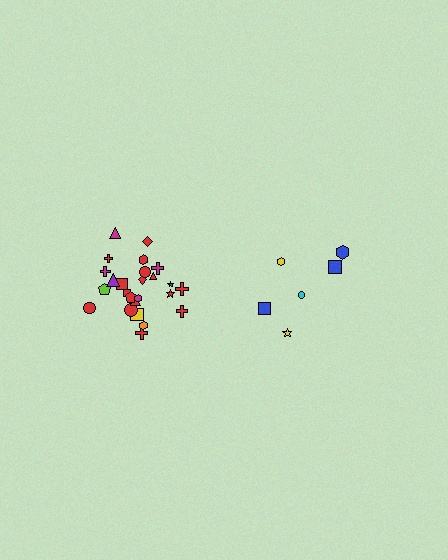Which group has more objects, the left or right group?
The left group.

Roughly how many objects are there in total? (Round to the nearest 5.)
Roughly 30 objects in total.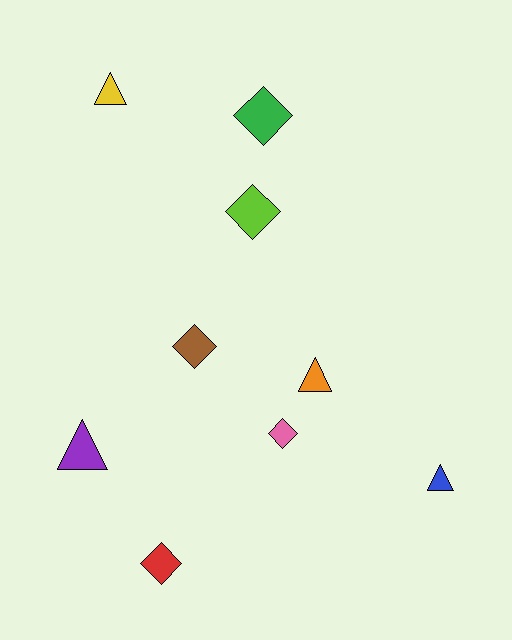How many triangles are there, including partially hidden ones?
There are 4 triangles.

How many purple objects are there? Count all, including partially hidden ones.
There is 1 purple object.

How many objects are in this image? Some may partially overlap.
There are 9 objects.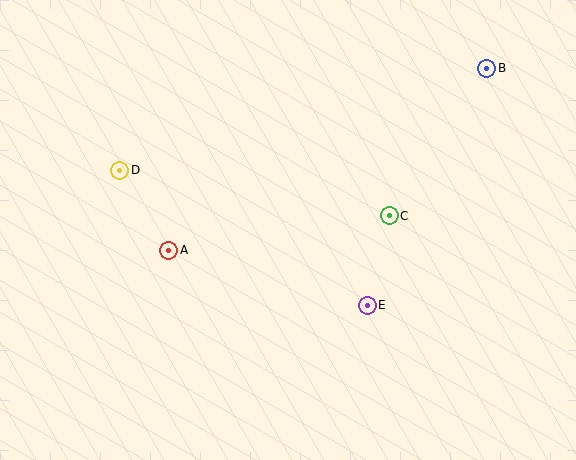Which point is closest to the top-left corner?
Point D is closest to the top-left corner.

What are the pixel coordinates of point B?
Point B is at (487, 68).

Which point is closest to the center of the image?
Point C at (389, 216) is closest to the center.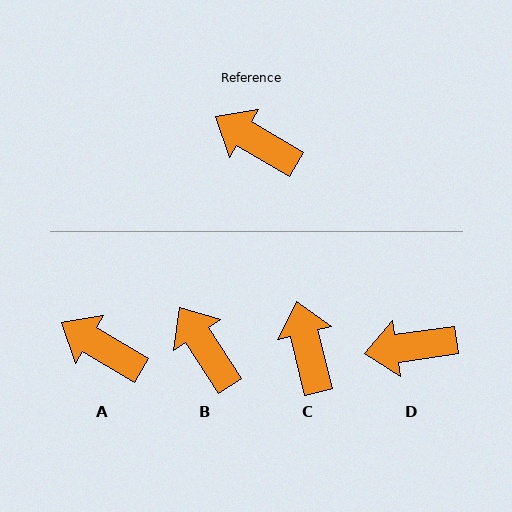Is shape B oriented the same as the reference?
No, it is off by about 26 degrees.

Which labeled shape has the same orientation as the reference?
A.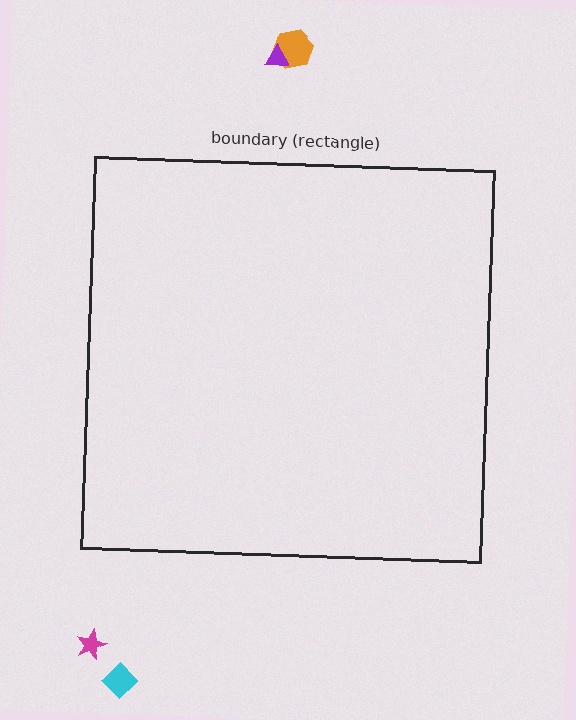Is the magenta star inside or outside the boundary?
Outside.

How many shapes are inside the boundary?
0 inside, 4 outside.